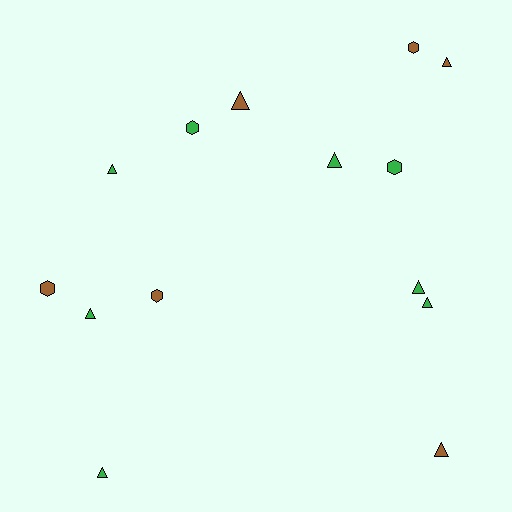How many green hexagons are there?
There are 2 green hexagons.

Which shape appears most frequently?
Triangle, with 9 objects.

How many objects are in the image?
There are 14 objects.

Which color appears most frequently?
Green, with 8 objects.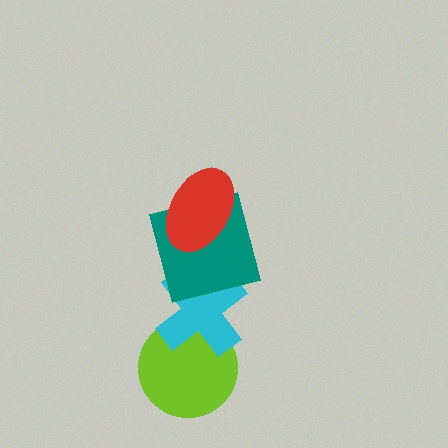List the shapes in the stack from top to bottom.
From top to bottom: the red ellipse, the teal square, the cyan cross, the lime circle.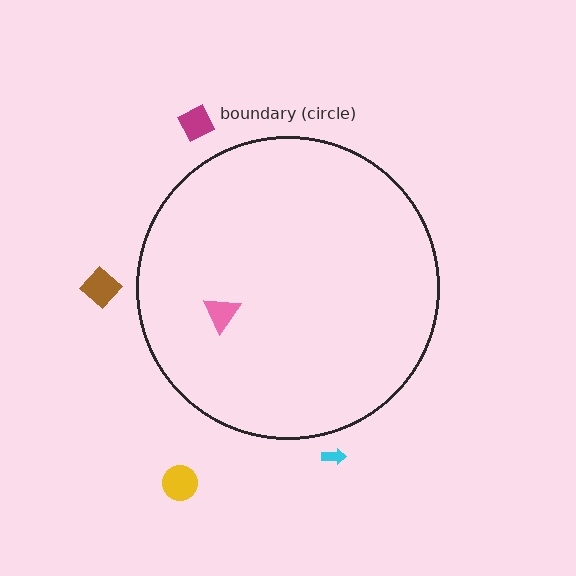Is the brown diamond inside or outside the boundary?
Outside.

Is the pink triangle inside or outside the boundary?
Inside.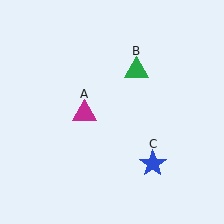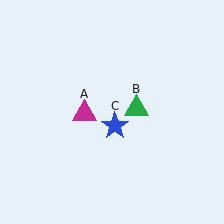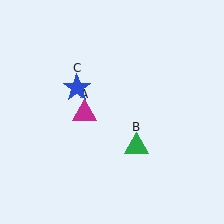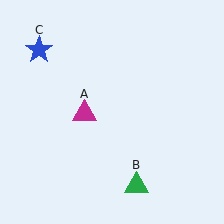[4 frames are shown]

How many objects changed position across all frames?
2 objects changed position: green triangle (object B), blue star (object C).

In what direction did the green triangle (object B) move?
The green triangle (object B) moved down.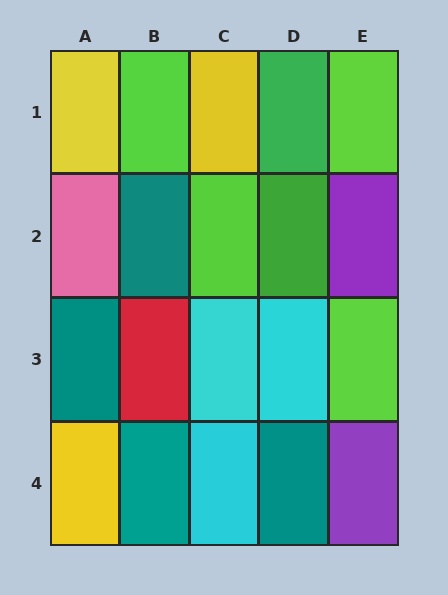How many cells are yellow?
3 cells are yellow.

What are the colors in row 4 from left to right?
Yellow, teal, cyan, teal, purple.